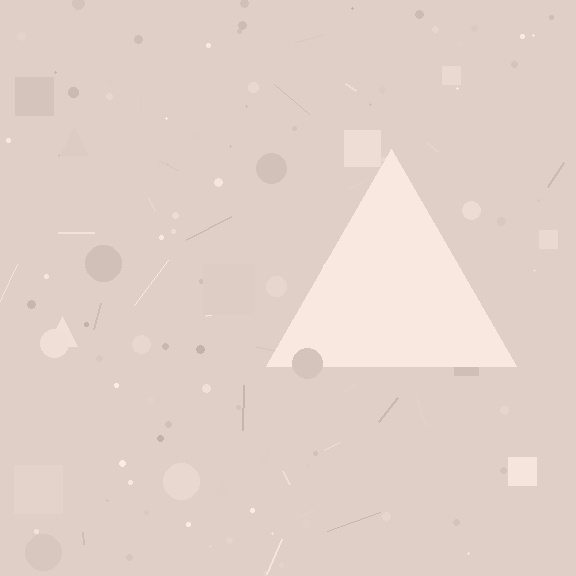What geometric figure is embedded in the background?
A triangle is embedded in the background.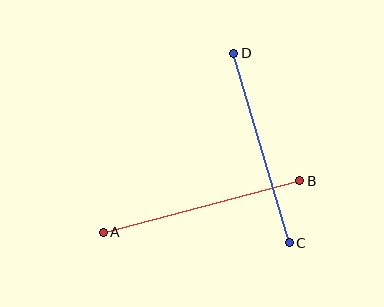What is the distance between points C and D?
The distance is approximately 198 pixels.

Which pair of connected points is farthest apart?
Points A and B are farthest apart.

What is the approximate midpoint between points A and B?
The midpoint is at approximately (202, 207) pixels.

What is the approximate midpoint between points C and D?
The midpoint is at approximately (262, 148) pixels.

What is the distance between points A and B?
The distance is approximately 203 pixels.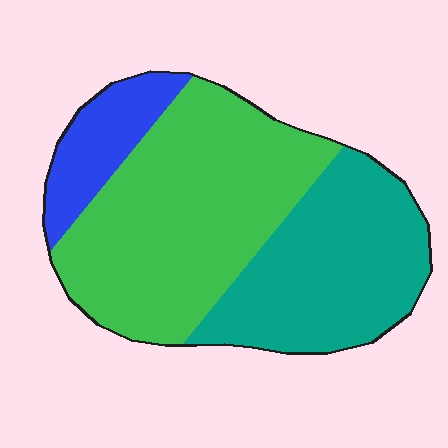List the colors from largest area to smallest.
From largest to smallest: green, teal, blue.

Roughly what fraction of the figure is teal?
Teal covers around 35% of the figure.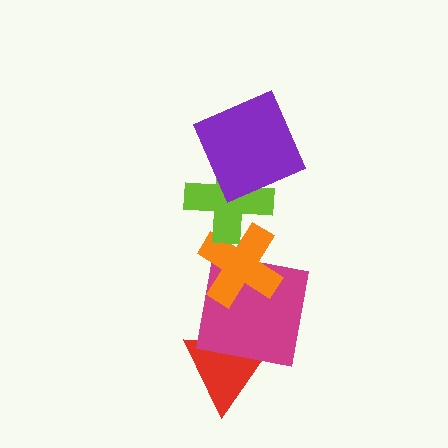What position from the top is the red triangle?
The red triangle is 5th from the top.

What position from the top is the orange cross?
The orange cross is 3rd from the top.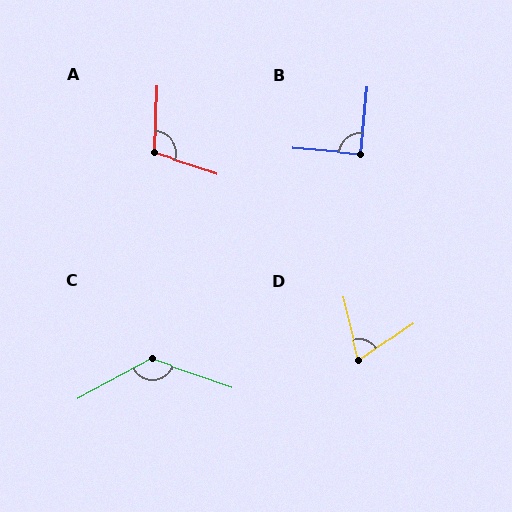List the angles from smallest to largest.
D (69°), B (91°), A (106°), C (132°).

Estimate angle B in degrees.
Approximately 91 degrees.